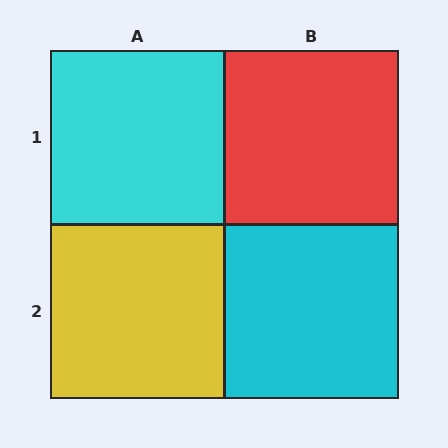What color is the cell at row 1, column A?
Cyan.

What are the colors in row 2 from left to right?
Yellow, cyan.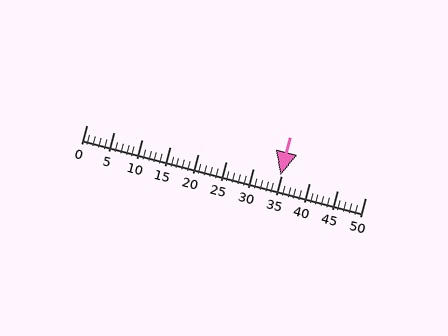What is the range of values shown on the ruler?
The ruler shows values from 0 to 50.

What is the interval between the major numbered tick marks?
The major tick marks are spaced 5 units apart.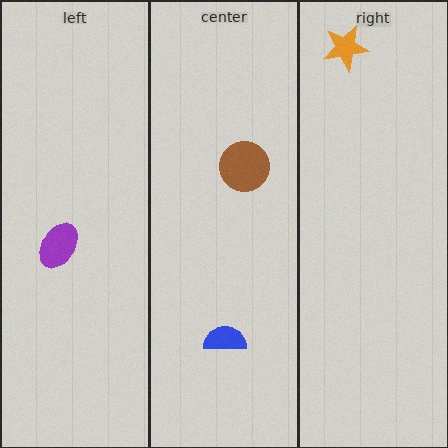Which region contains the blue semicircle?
The center region.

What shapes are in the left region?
The purple ellipse.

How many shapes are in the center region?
2.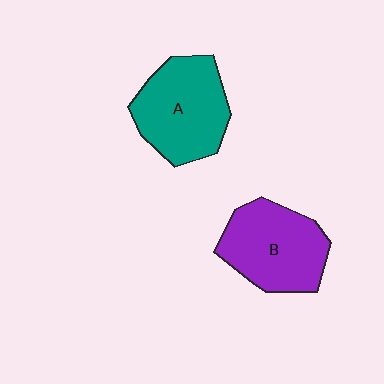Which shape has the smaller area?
Shape B (purple).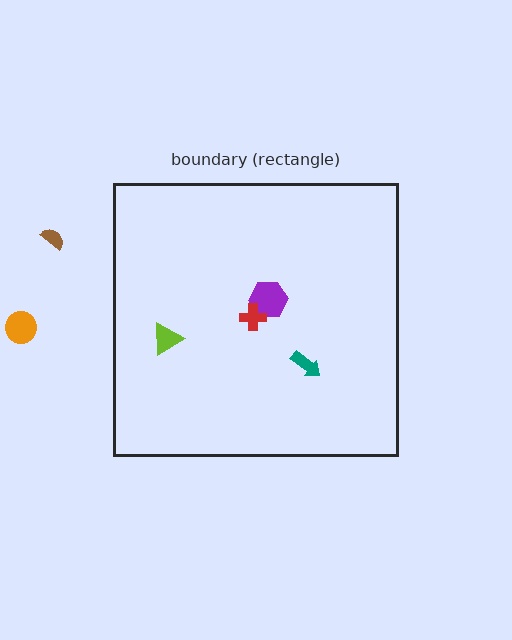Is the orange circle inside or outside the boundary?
Outside.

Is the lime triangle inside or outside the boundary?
Inside.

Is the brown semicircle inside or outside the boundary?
Outside.